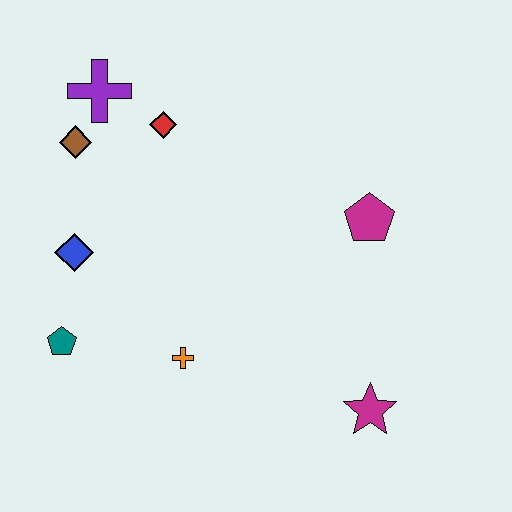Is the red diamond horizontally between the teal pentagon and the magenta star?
Yes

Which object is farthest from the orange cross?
The purple cross is farthest from the orange cross.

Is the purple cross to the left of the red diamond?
Yes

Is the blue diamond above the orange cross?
Yes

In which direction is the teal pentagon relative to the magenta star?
The teal pentagon is to the left of the magenta star.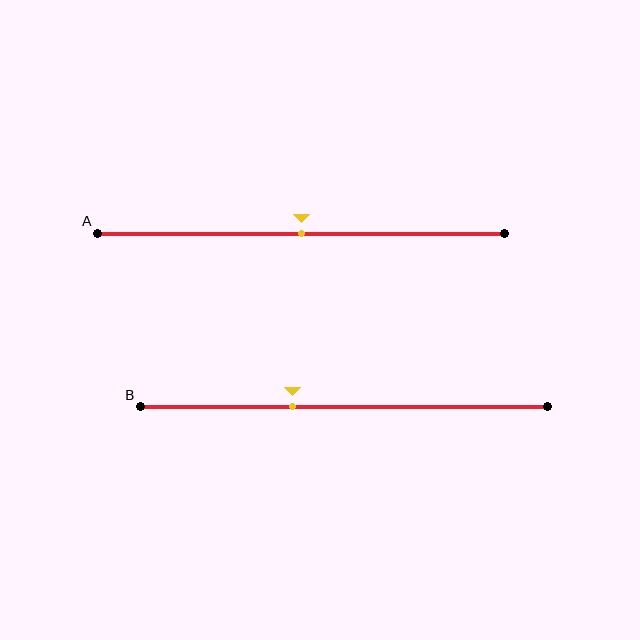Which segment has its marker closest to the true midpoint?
Segment A has its marker closest to the true midpoint.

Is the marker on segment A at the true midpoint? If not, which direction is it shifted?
Yes, the marker on segment A is at the true midpoint.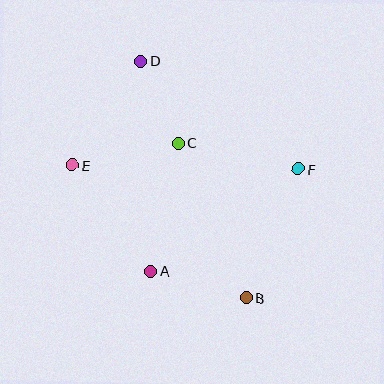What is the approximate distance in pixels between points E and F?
The distance between E and F is approximately 226 pixels.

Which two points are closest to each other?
Points C and D are closest to each other.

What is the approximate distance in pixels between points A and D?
The distance between A and D is approximately 211 pixels.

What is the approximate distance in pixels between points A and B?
The distance between A and B is approximately 99 pixels.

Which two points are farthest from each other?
Points B and D are farthest from each other.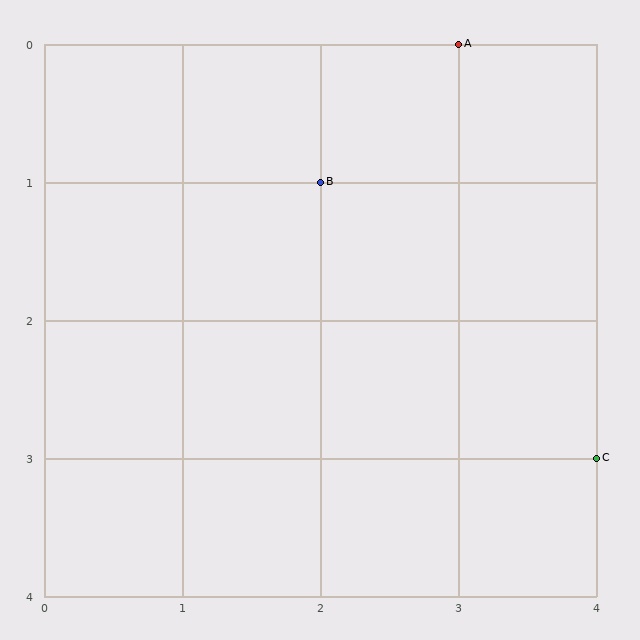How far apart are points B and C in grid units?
Points B and C are 2 columns and 2 rows apart (about 2.8 grid units diagonally).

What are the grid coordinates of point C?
Point C is at grid coordinates (4, 3).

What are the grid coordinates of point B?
Point B is at grid coordinates (2, 1).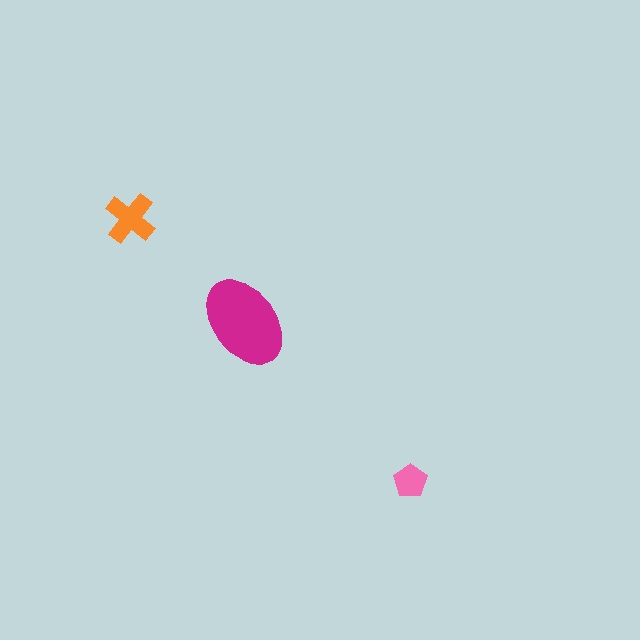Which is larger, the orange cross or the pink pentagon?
The orange cross.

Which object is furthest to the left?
The orange cross is leftmost.